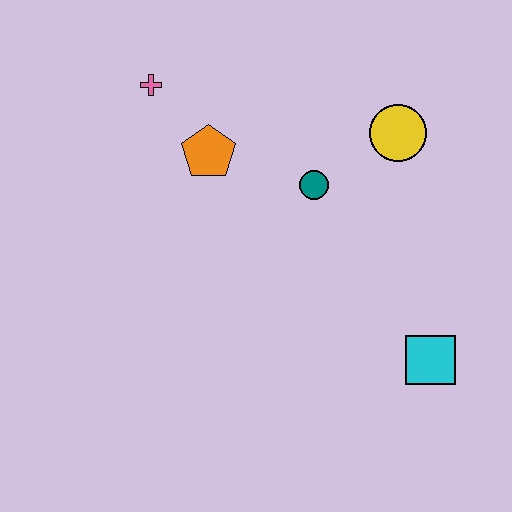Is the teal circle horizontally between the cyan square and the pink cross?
Yes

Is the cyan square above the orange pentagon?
No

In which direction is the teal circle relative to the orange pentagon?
The teal circle is to the right of the orange pentagon.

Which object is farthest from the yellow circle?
The pink cross is farthest from the yellow circle.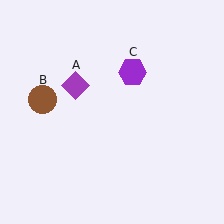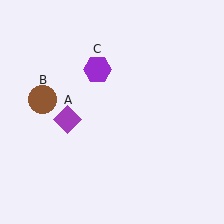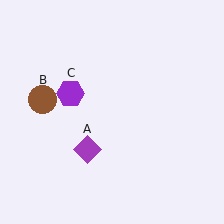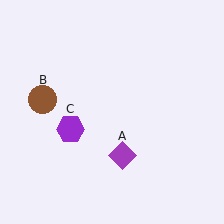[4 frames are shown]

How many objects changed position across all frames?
2 objects changed position: purple diamond (object A), purple hexagon (object C).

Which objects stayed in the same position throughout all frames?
Brown circle (object B) remained stationary.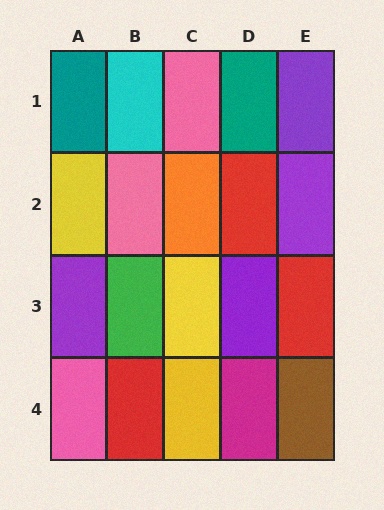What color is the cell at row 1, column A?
Teal.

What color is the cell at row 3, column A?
Purple.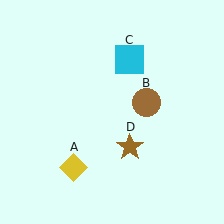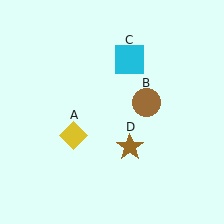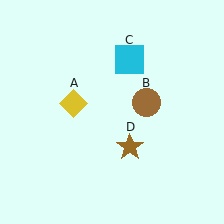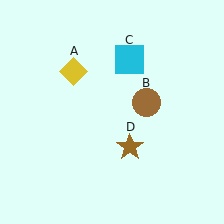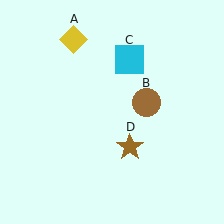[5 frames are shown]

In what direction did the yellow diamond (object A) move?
The yellow diamond (object A) moved up.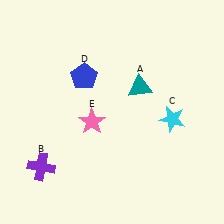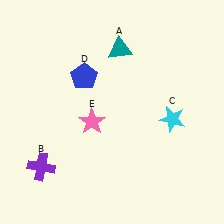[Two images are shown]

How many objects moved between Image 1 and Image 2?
1 object moved between the two images.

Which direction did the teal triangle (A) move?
The teal triangle (A) moved up.